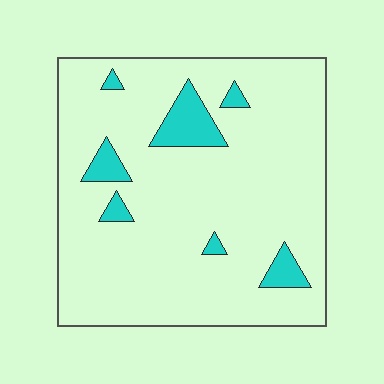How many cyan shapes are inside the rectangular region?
7.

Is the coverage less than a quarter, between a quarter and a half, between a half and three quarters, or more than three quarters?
Less than a quarter.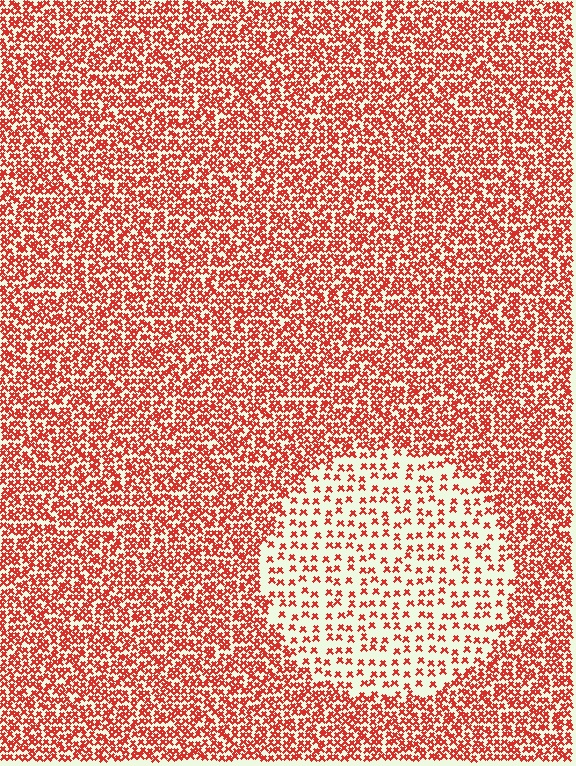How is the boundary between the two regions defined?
The boundary is defined by a change in element density (approximately 2.5x ratio). All elements are the same color, size, and shape.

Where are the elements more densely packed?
The elements are more densely packed outside the circle boundary.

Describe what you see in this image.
The image contains small red elements arranged at two different densities. A circle-shaped region is visible where the elements are less densely packed than the surrounding area.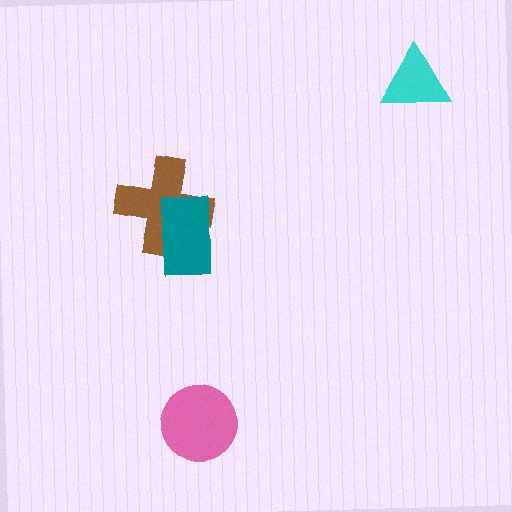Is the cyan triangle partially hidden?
No, no other shape covers it.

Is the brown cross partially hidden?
Yes, it is partially covered by another shape.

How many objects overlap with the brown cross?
1 object overlaps with the brown cross.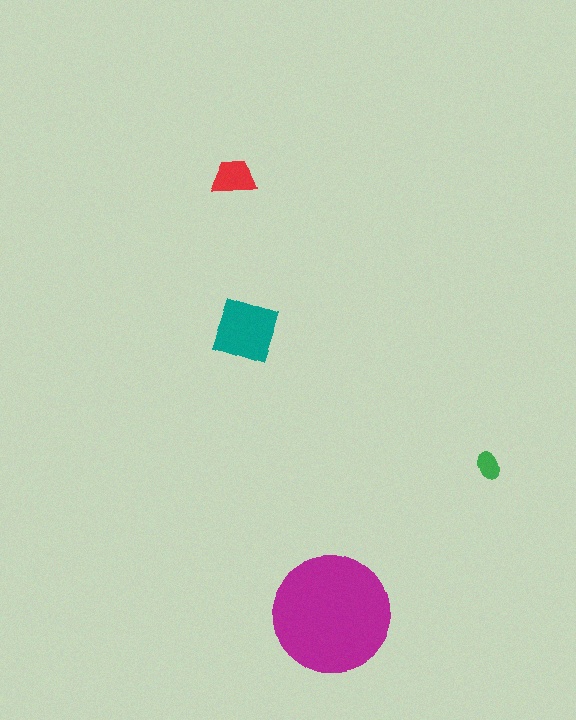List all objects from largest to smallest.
The magenta circle, the teal diamond, the red trapezoid, the green ellipse.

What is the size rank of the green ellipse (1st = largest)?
4th.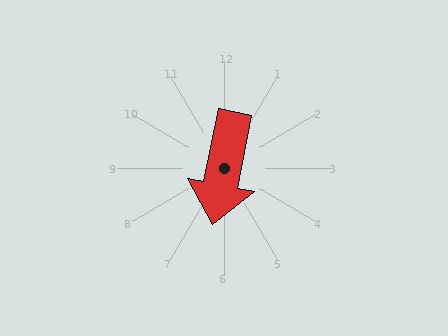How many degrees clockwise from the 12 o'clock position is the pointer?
Approximately 191 degrees.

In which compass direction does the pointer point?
South.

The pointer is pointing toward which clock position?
Roughly 6 o'clock.